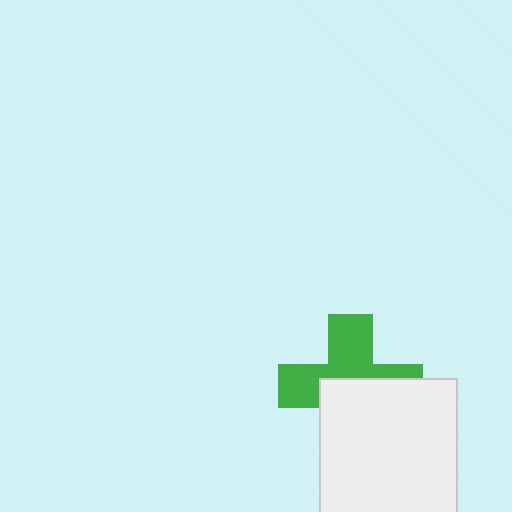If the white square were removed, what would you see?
You would see the complete green cross.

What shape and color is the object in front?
The object in front is a white square.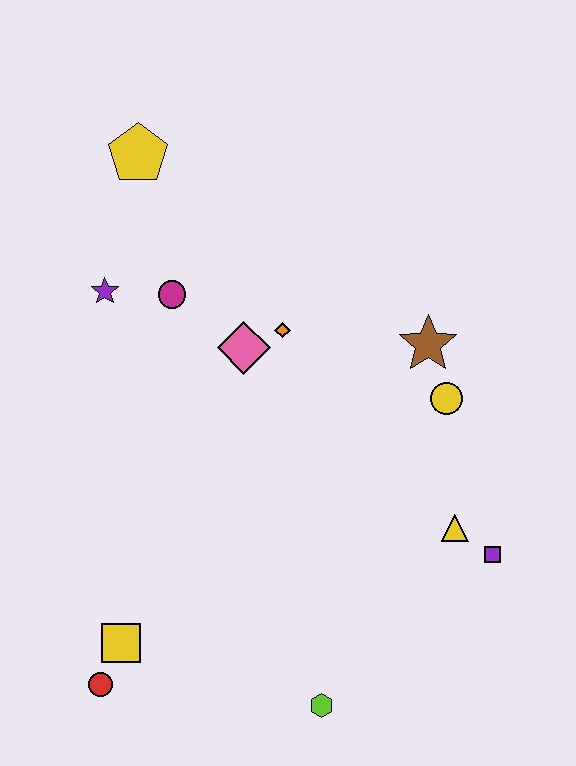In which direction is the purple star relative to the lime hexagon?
The purple star is above the lime hexagon.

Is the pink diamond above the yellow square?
Yes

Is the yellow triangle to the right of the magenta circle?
Yes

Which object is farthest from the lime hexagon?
The yellow pentagon is farthest from the lime hexagon.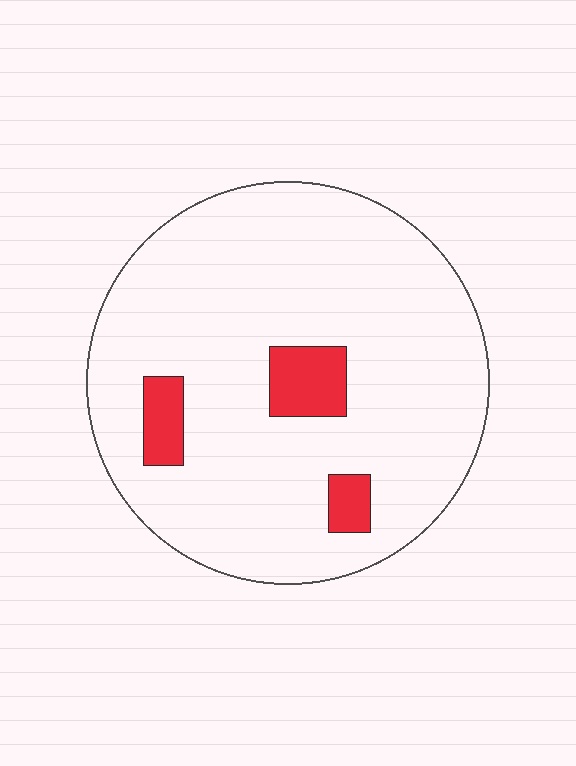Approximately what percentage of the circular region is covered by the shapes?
Approximately 10%.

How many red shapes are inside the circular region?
3.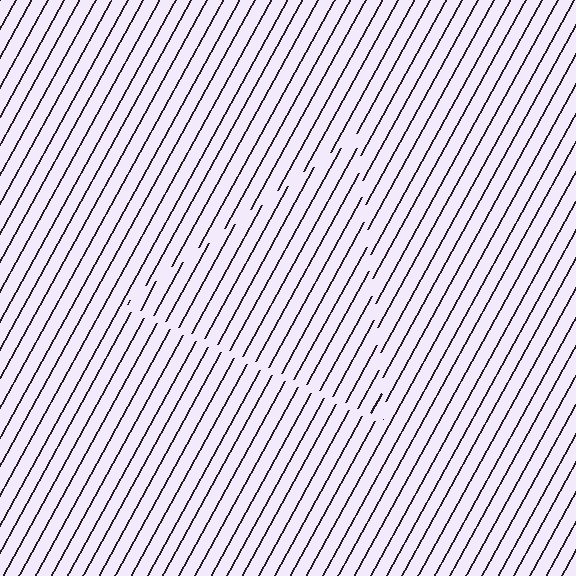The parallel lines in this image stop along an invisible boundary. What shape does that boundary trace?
An illusory triangle. The interior of the shape contains the same grating, shifted by half a period — the contour is defined by the phase discontinuity where line-ends from the inner and outer gratings abut.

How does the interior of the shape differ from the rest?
The interior of the shape contains the same grating, shifted by half a period — the contour is defined by the phase discontinuity where line-ends from the inner and outer gratings abut.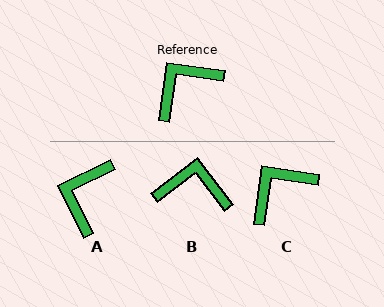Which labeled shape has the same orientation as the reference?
C.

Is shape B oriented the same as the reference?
No, it is off by about 44 degrees.